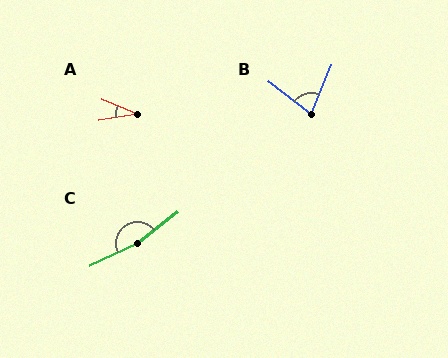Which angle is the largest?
C, at approximately 167 degrees.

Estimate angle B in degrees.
Approximately 74 degrees.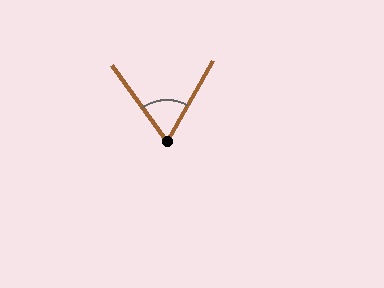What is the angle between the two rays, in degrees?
Approximately 66 degrees.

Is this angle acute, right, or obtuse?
It is acute.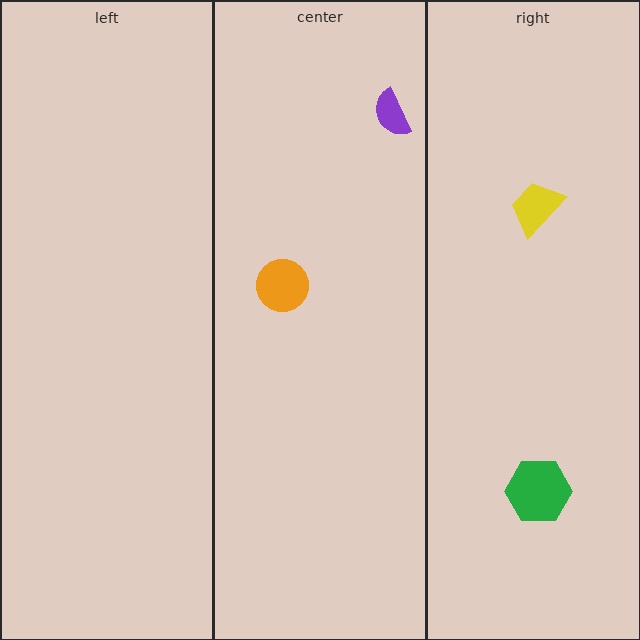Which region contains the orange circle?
The center region.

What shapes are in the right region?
The green hexagon, the yellow trapezoid.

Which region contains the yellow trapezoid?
The right region.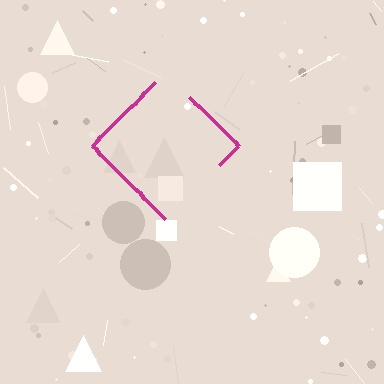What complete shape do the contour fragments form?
The contour fragments form a diamond.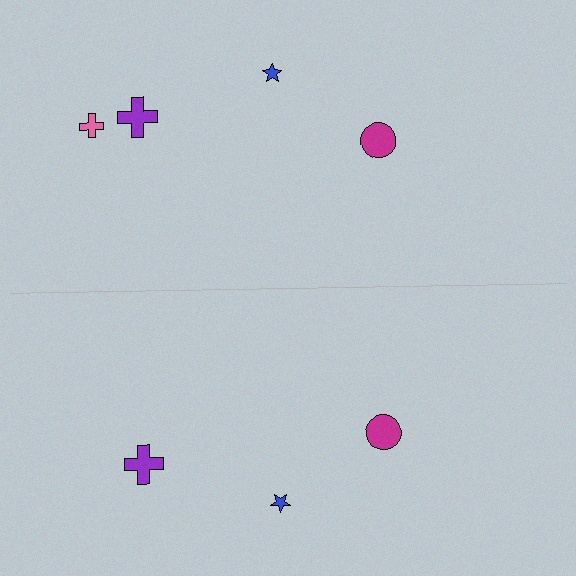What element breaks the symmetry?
A pink cross is missing from the bottom side.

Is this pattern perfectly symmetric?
No, the pattern is not perfectly symmetric. A pink cross is missing from the bottom side.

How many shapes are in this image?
There are 7 shapes in this image.